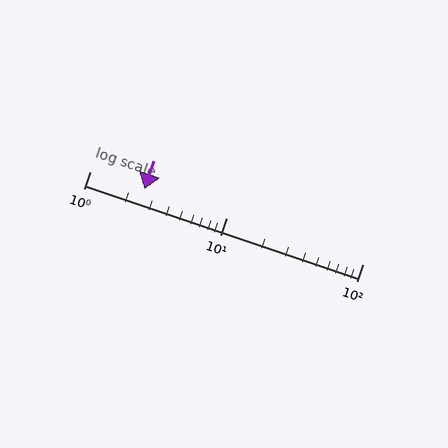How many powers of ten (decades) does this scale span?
The scale spans 2 decades, from 1 to 100.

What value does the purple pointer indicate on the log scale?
The pointer indicates approximately 2.5.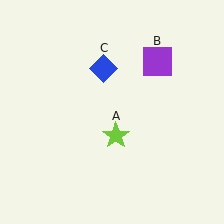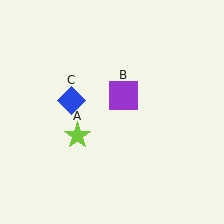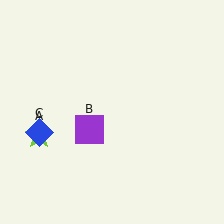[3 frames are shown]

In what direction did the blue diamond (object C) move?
The blue diamond (object C) moved down and to the left.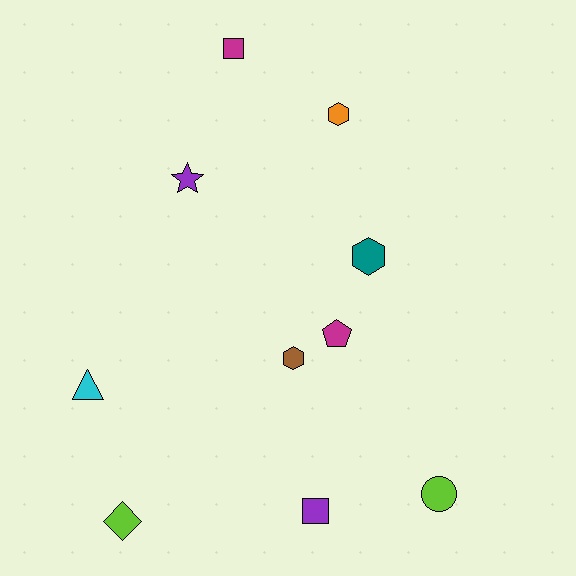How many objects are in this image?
There are 10 objects.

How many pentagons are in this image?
There is 1 pentagon.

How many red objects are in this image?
There are no red objects.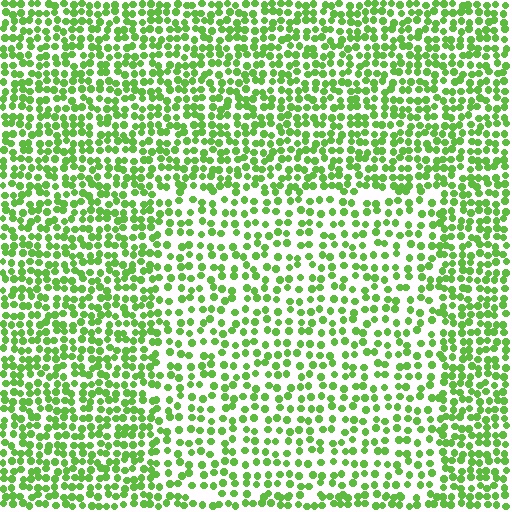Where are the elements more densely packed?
The elements are more densely packed outside the rectangle boundary.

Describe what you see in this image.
The image contains small lime elements arranged at two different densities. A rectangle-shaped region is visible where the elements are less densely packed than the surrounding area.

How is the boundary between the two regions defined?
The boundary is defined by a change in element density (approximately 1.6x ratio). All elements are the same color, size, and shape.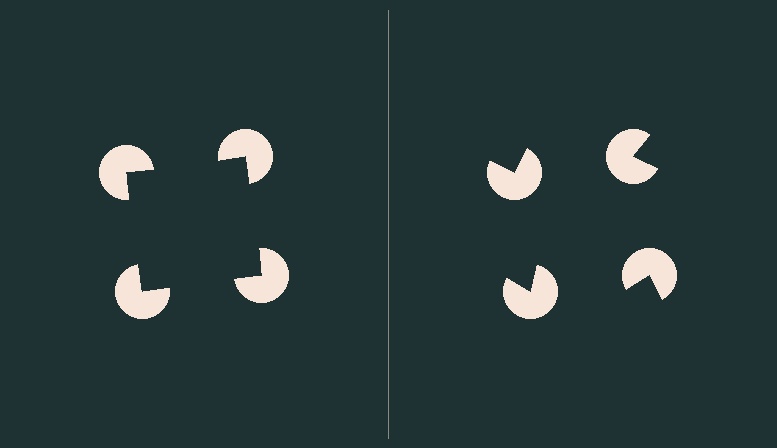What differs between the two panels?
The pac-man discs are positioned identically on both sides; only the wedge orientations differ. On the left they align to a square; on the right they are misaligned.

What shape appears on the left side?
An illusory square.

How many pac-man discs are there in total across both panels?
8 — 4 on each side.